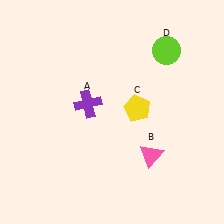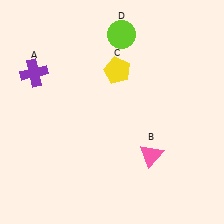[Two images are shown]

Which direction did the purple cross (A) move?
The purple cross (A) moved left.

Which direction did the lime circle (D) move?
The lime circle (D) moved left.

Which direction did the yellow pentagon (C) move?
The yellow pentagon (C) moved up.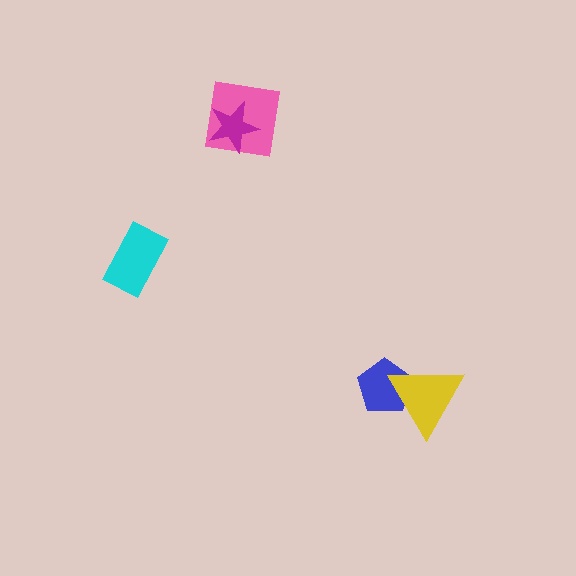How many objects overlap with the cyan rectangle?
0 objects overlap with the cyan rectangle.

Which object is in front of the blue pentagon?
The yellow triangle is in front of the blue pentagon.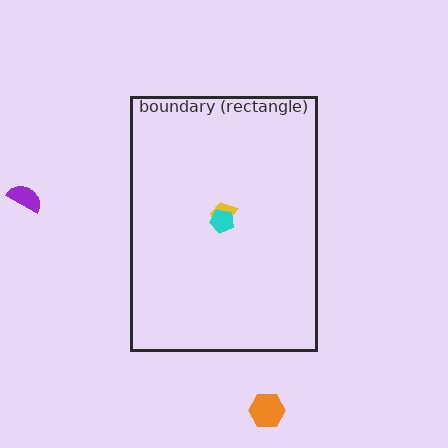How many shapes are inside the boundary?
2 inside, 2 outside.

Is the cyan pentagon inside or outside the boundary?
Inside.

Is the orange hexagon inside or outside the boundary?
Outside.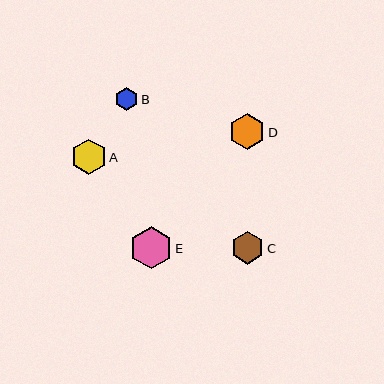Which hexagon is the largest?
Hexagon E is the largest with a size of approximately 42 pixels.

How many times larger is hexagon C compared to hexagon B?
Hexagon C is approximately 1.4 times the size of hexagon B.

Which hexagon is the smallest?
Hexagon B is the smallest with a size of approximately 23 pixels.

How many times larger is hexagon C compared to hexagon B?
Hexagon C is approximately 1.4 times the size of hexagon B.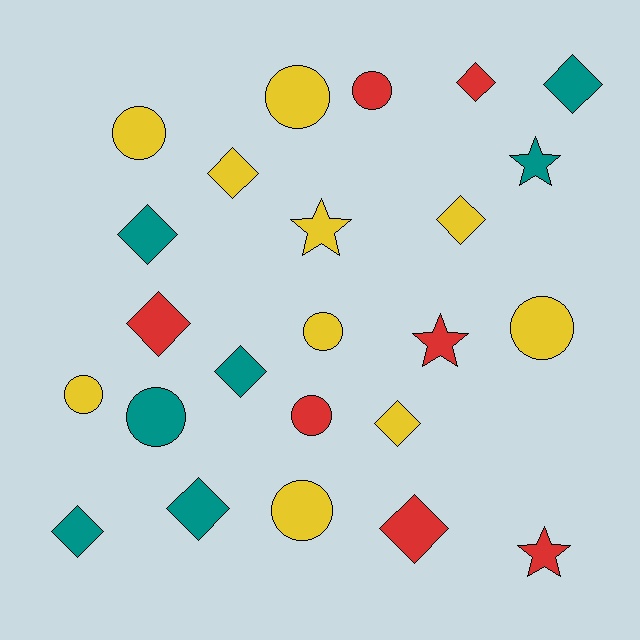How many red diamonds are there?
There are 3 red diamonds.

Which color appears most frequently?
Yellow, with 10 objects.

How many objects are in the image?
There are 24 objects.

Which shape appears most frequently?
Diamond, with 11 objects.